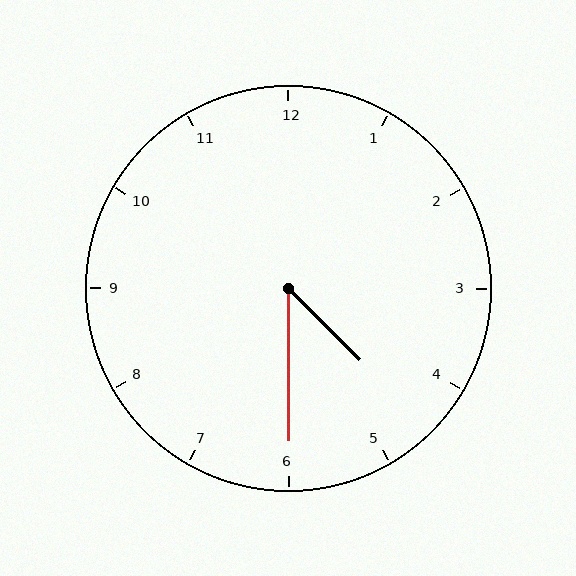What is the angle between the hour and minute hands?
Approximately 45 degrees.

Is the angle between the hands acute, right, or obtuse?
It is acute.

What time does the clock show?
4:30.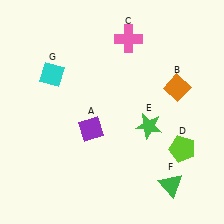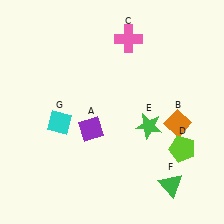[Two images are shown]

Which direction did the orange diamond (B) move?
The orange diamond (B) moved down.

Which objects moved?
The objects that moved are: the orange diamond (B), the cyan diamond (G).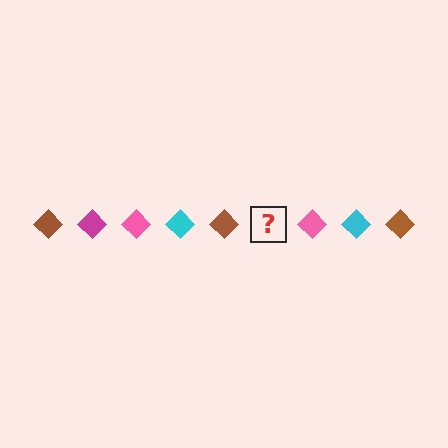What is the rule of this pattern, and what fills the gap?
The rule is that the pattern cycles through brown, magenta, pink, cyan diamonds. The gap should be filled with a magenta diamond.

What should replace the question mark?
The question mark should be replaced with a magenta diamond.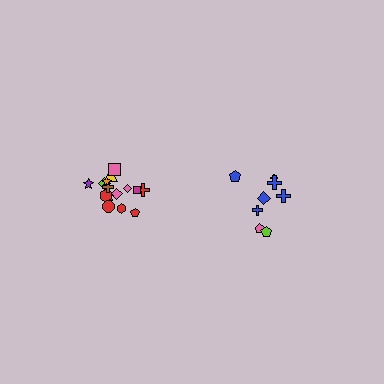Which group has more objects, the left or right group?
The left group.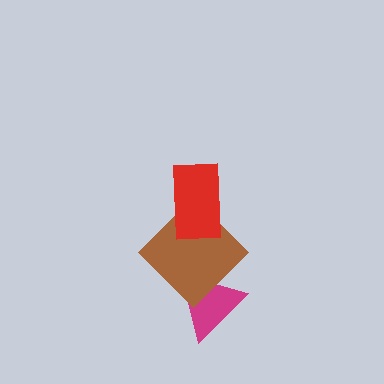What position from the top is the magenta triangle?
The magenta triangle is 3rd from the top.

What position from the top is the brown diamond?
The brown diamond is 2nd from the top.